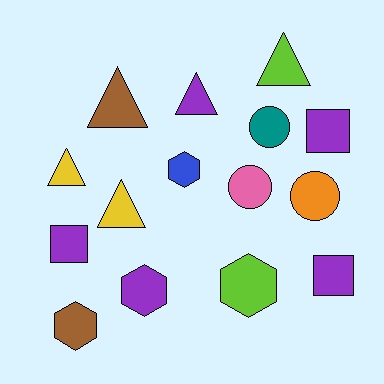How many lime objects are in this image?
There are 2 lime objects.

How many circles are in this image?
There are 3 circles.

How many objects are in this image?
There are 15 objects.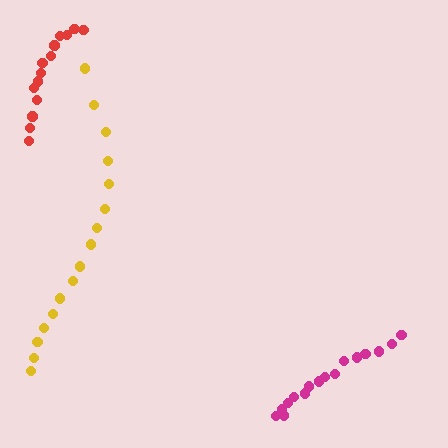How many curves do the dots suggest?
There are 3 distinct paths.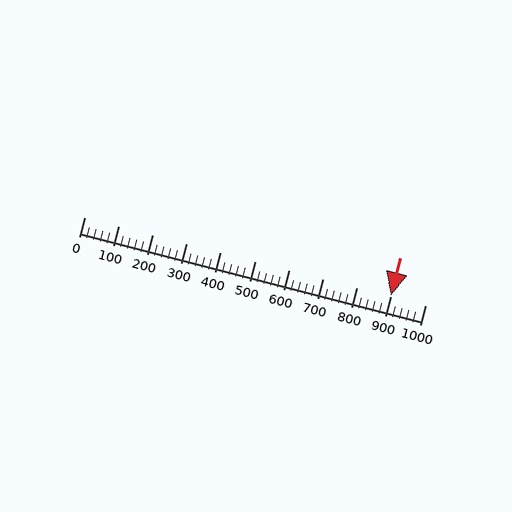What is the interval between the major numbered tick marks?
The major tick marks are spaced 100 units apart.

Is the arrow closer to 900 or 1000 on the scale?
The arrow is closer to 900.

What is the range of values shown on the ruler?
The ruler shows values from 0 to 1000.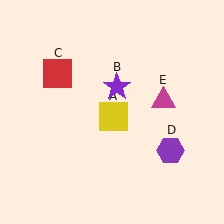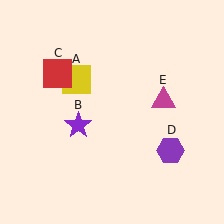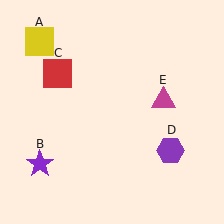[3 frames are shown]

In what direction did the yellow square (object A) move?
The yellow square (object A) moved up and to the left.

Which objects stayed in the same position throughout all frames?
Red square (object C) and purple hexagon (object D) and magenta triangle (object E) remained stationary.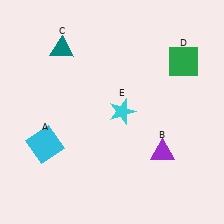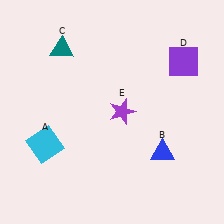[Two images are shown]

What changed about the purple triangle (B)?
In Image 1, B is purple. In Image 2, it changed to blue.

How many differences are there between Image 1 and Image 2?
There are 3 differences between the two images.